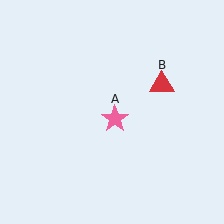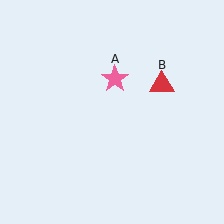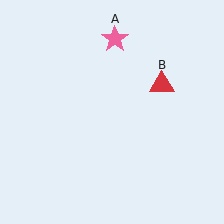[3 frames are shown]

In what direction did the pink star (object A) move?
The pink star (object A) moved up.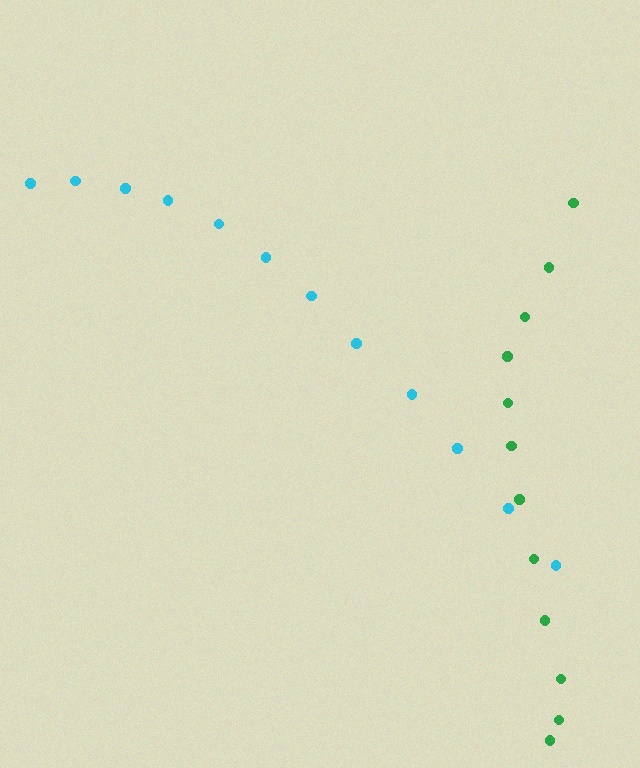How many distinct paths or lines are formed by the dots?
There are 2 distinct paths.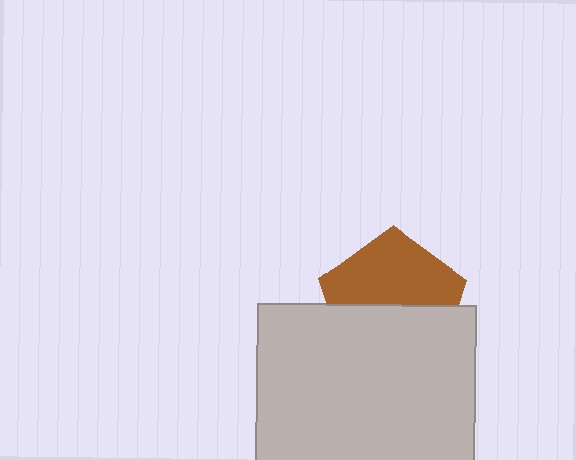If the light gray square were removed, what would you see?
You would see the complete brown pentagon.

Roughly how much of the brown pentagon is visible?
About half of it is visible (roughly 52%).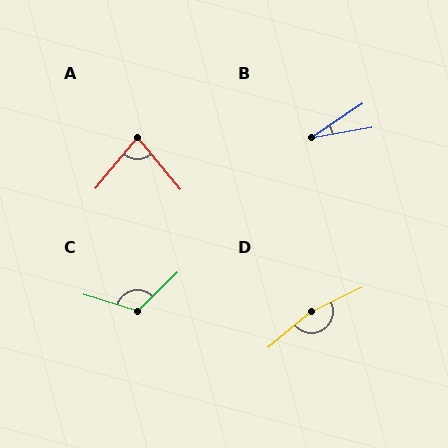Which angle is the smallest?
B, at approximately 24 degrees.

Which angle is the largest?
D, at approximately 165 degrees.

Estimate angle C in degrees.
Approximately 118 degrees.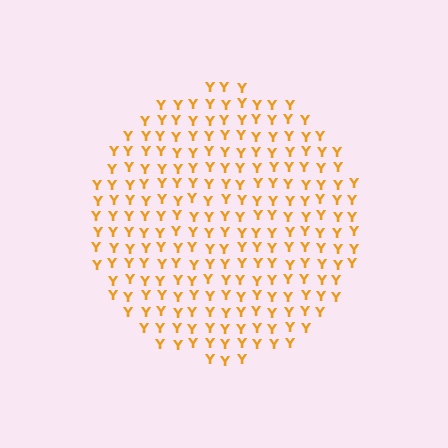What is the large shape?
The large shape is a circle.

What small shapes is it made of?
It is made of small letter Y's.